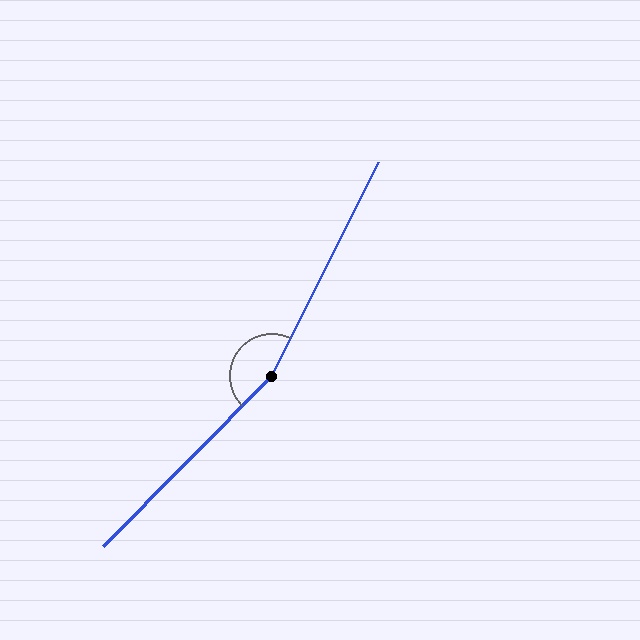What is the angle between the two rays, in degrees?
Approximately 162 degrees.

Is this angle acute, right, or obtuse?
It is obtuse.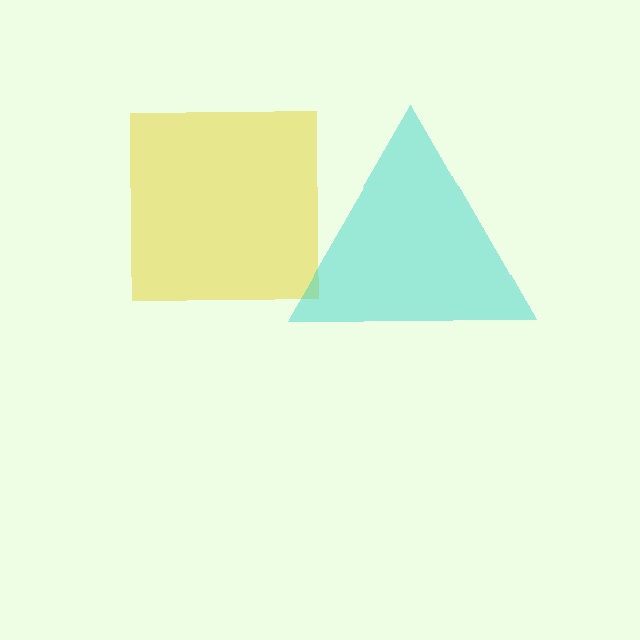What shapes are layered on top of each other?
The layered shapes are: a yellow square, a cyan triangle.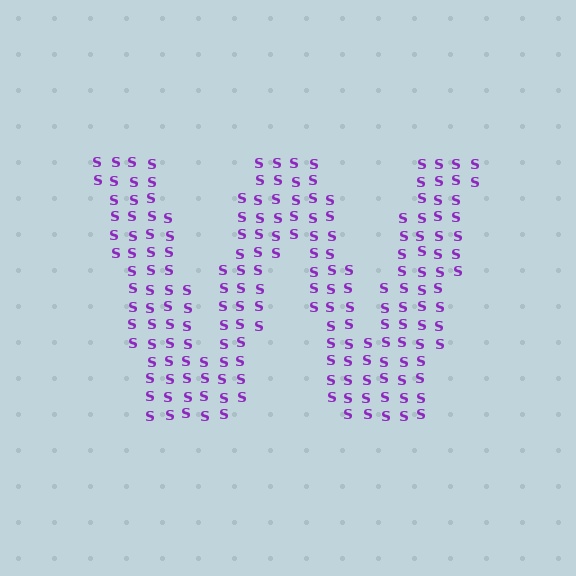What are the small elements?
The small elements are letter S's.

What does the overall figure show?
The overall figure shows the letter W.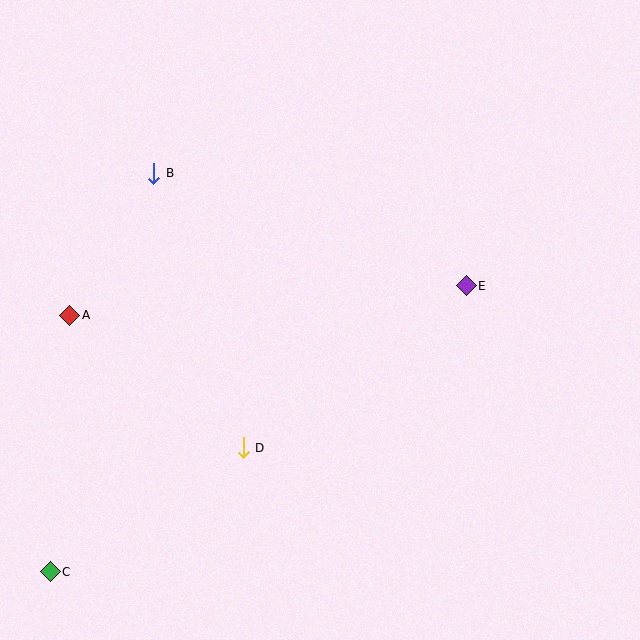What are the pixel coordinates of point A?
Point A is at (70, 315).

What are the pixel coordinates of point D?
Point D is at (243, 448).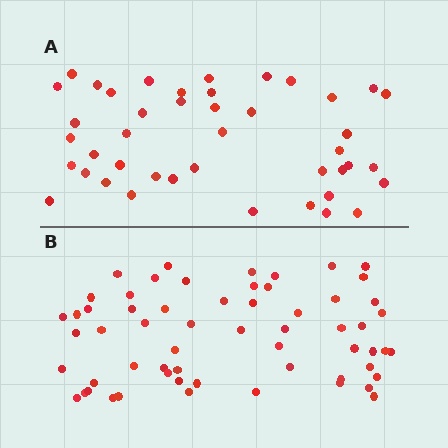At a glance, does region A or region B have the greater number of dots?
Region B (the bottom region) has more dots.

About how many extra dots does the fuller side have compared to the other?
Region B has approximately 15 more dots than region A.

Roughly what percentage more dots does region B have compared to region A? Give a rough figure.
About 40% more.